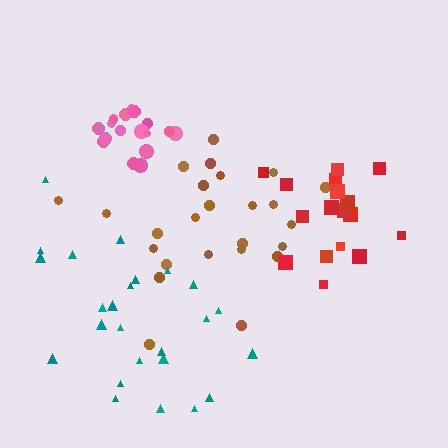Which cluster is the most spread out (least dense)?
Teal.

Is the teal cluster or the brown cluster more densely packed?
Brown.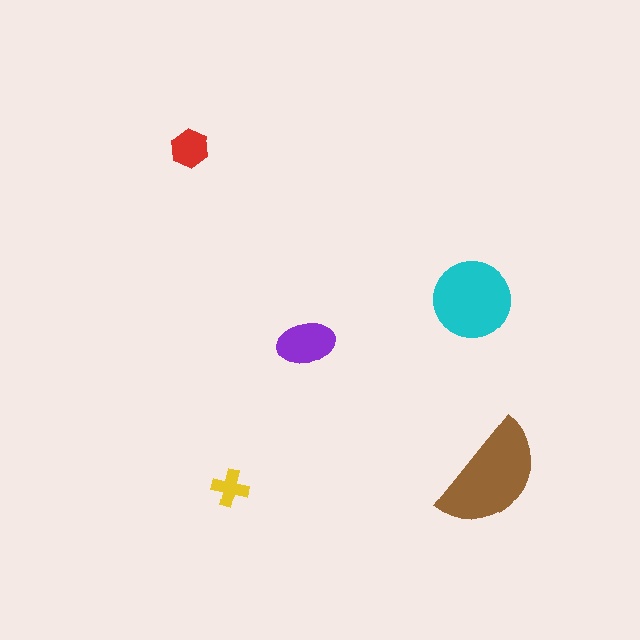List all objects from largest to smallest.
The brown semicircle, the cyan circle, the purple ellipse, the red hexagon, the yellow cross.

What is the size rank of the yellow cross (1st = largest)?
5th.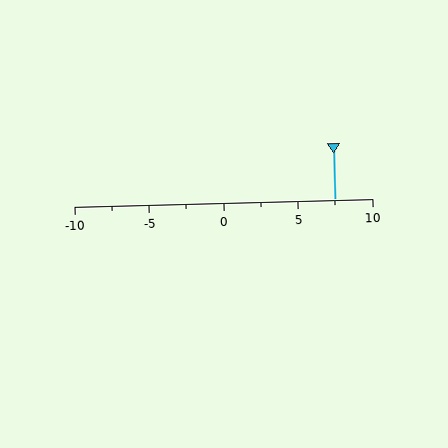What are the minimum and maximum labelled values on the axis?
The axis runs from -10 to 10.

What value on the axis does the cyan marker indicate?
The marker indicates approximately 7.5.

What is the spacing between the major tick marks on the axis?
The major ticks are spaced 5 apart.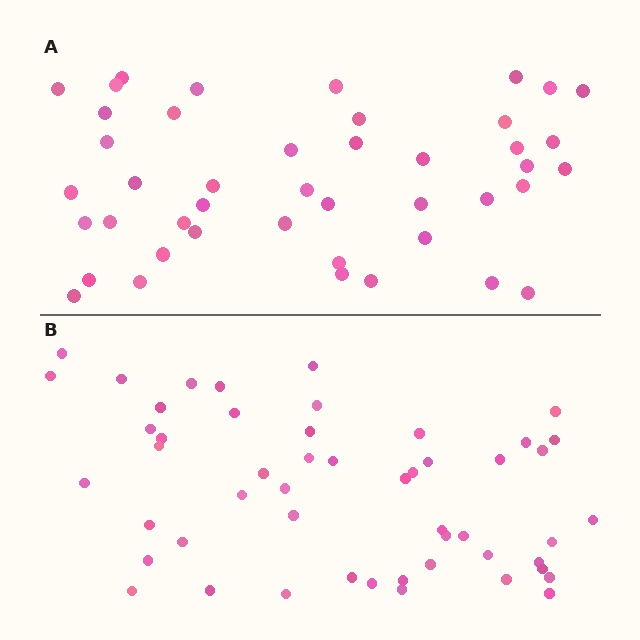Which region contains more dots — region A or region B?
Region B (the bottom region) has more dots.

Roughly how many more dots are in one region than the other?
Region B has roughly 8 or so more dots than region A.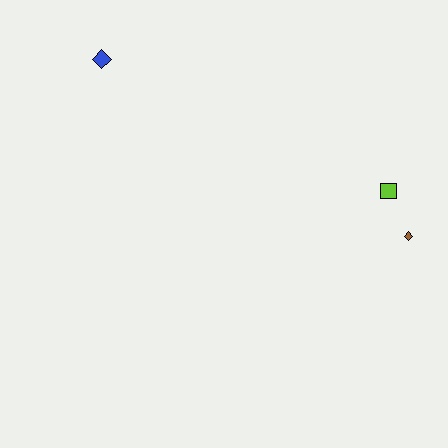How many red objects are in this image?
There are no red objects.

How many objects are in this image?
There are 3 objects.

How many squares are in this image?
There is 1 square.